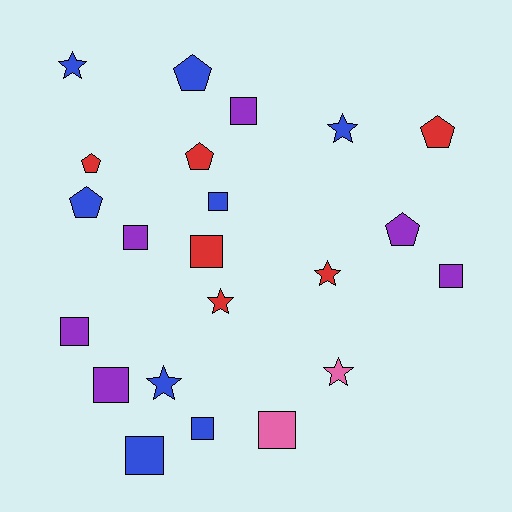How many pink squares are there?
There is 1 pink square.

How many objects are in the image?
There are 22 objects.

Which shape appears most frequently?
Square, with 10 objects.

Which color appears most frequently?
Blue, with 8 objects.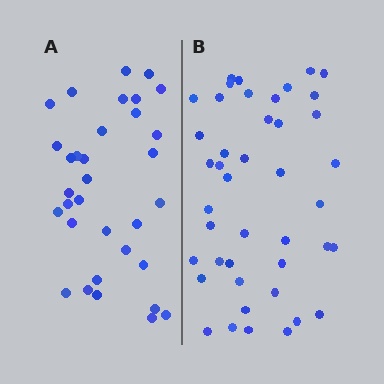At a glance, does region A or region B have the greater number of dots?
Region B (the right region) has more dots.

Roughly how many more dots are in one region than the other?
Region B has roughly 10 or so more dots than region A.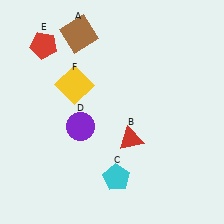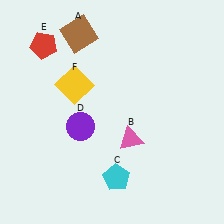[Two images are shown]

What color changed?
The triangle (B) changed from red in Image 1 to pink in Image 2.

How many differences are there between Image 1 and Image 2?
There is 1 difference between the two images.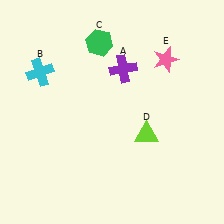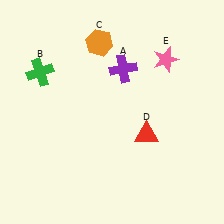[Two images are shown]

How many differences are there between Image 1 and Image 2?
There are 3 differences between the two images.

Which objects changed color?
B changed from cyan to green. C changed from green to orange. D changed from lime to red.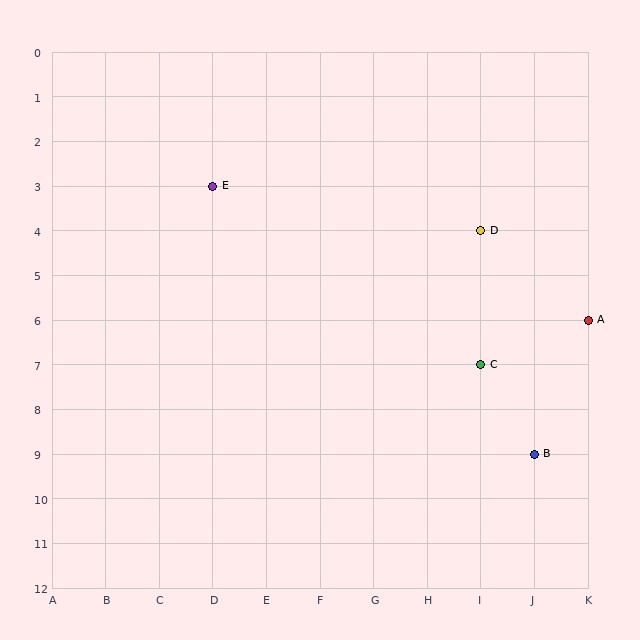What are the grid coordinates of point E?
Point E is at grid coordinates (D, 3).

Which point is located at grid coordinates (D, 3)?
Point E is at (D, 3).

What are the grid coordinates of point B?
Point B is at grid coordinates (J, 9).